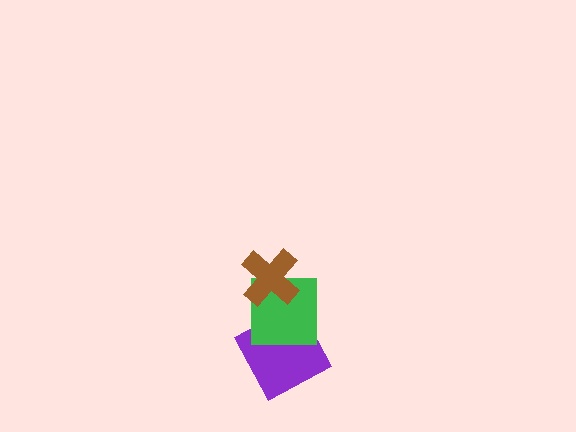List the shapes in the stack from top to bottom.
From top to bottom: the brown cross, the green square, the purple square.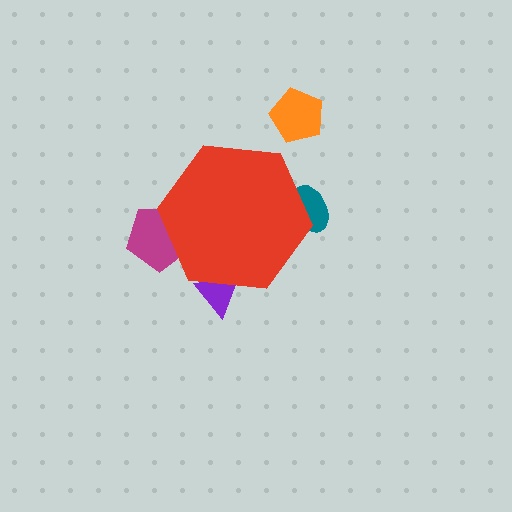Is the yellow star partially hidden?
Yes, the yellow star is partially hidden behind the red hexagon.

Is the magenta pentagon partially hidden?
Yes, the magenta pentagon is partially hidden behind the red hexagon.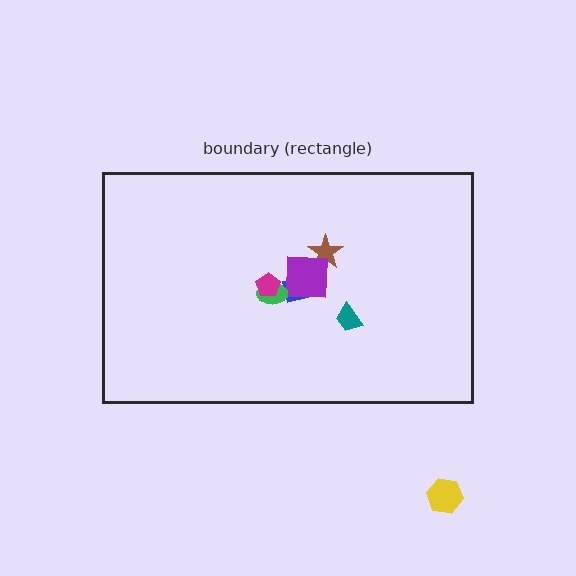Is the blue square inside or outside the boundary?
Inside.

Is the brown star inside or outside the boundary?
Inside.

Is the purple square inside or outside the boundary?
Inside.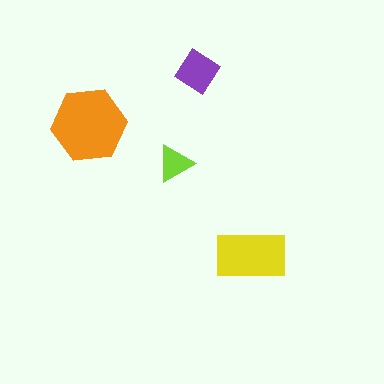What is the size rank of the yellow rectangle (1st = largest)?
2nd.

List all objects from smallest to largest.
The lime triangle, the purple diamond, the yellow rectangle, the orange hexagon.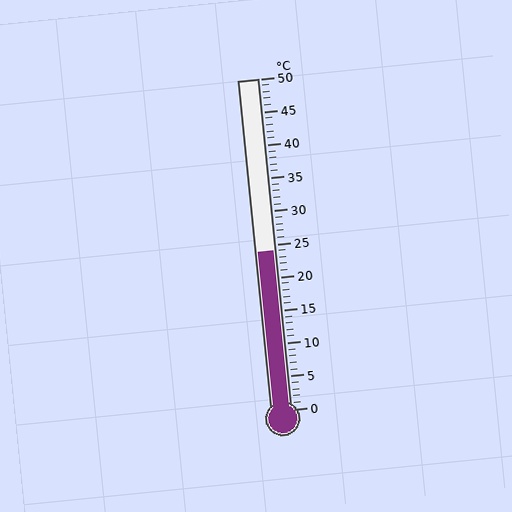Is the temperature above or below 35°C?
The temperature is below 35°C.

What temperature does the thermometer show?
The thermometer shows approximately 24°C.